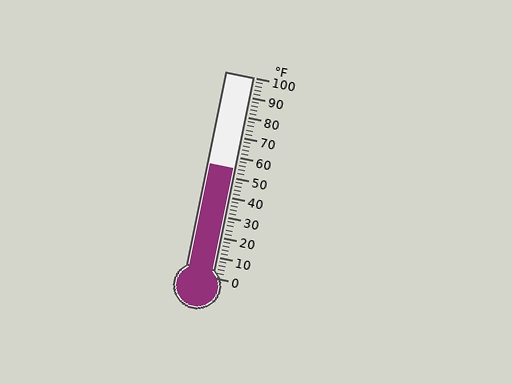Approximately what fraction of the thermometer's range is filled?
The thermometer is filled to approximately 55% of its range.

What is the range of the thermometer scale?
The thermometer scale ranges from 0°F to 100°F.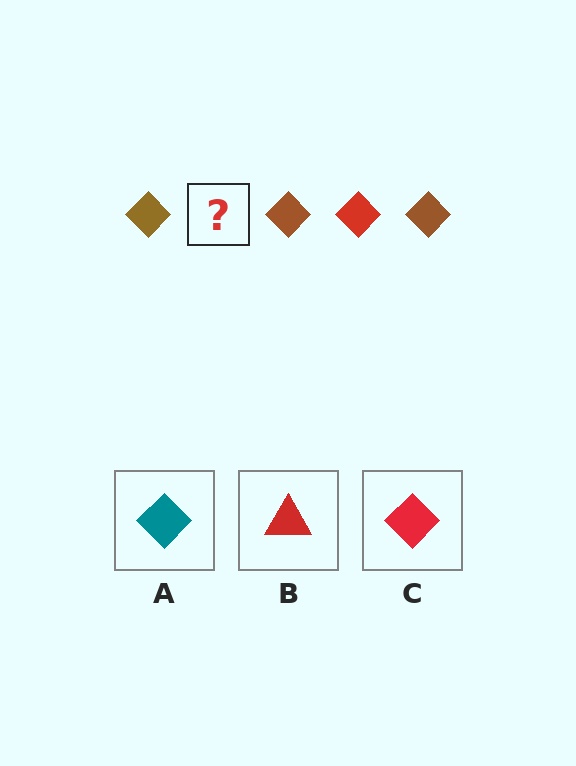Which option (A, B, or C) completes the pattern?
C.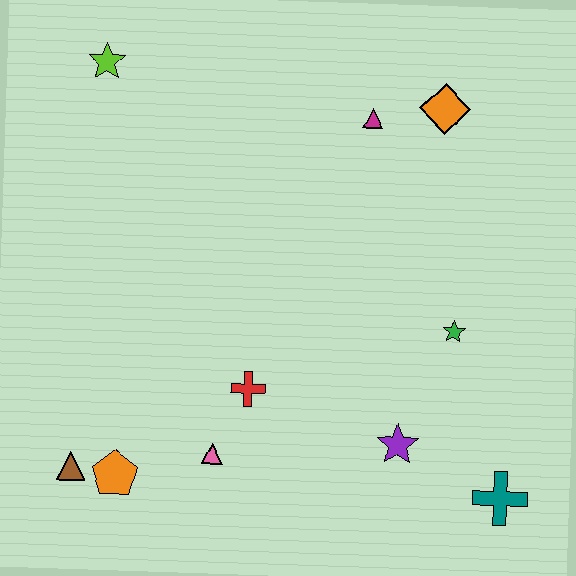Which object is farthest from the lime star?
The teal cross is farthest from the lime star.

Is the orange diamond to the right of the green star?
No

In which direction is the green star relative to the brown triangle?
The green star is to the right of the brown triangle.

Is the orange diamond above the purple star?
Yes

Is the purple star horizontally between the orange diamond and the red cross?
Yes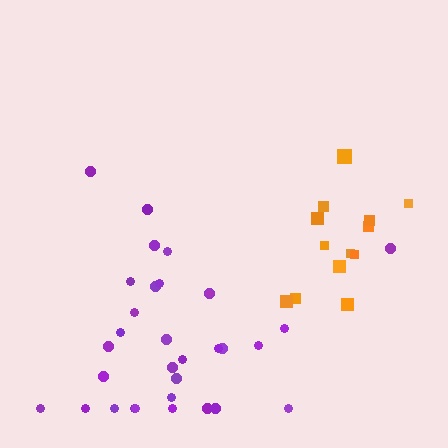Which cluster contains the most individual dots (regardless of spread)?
Purple (32).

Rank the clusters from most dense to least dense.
purple, orange.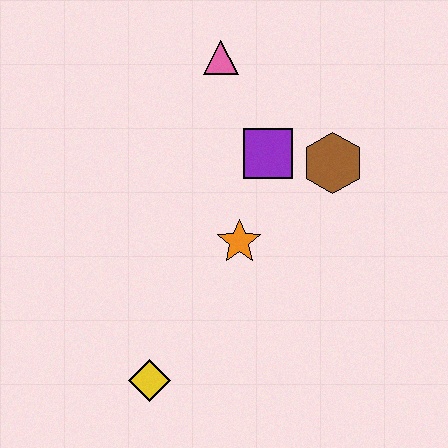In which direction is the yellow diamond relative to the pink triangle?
The yellow diamond is below the pink triangle.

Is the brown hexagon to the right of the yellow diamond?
Yes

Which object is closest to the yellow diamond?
The orange star is closest to the yellow diamond.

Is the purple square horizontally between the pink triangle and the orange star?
No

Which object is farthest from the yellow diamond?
The pink triangle is farthest from the yellow diamond.